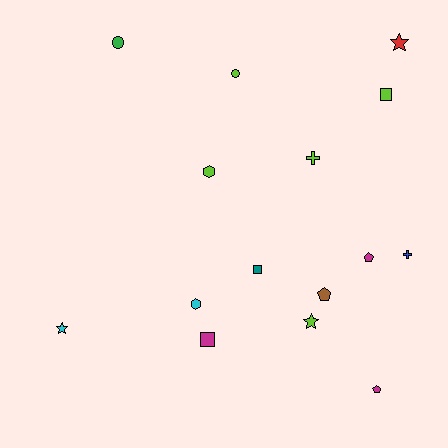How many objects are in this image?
There are 15 objects.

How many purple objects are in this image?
There are no purple objects.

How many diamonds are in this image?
There are no diamonds.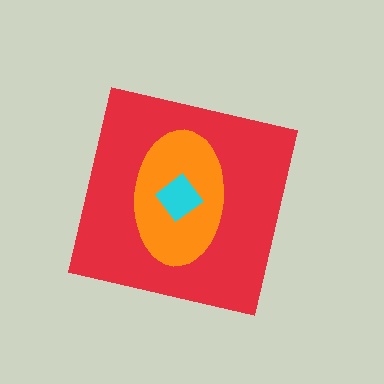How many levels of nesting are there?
3.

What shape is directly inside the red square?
The orange ellipse.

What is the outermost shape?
The red square.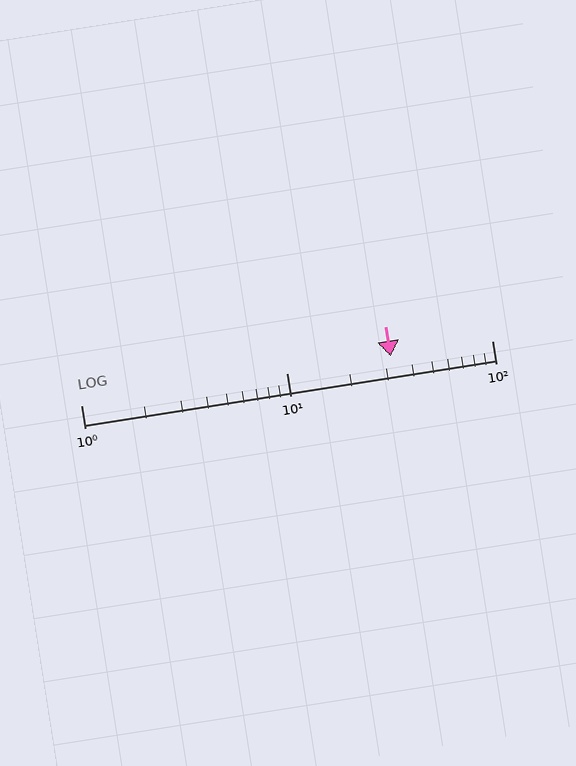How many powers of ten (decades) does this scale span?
The scale spans 2 decades, from 1 to 100.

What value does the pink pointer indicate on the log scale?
The pointer indicates approximately 32.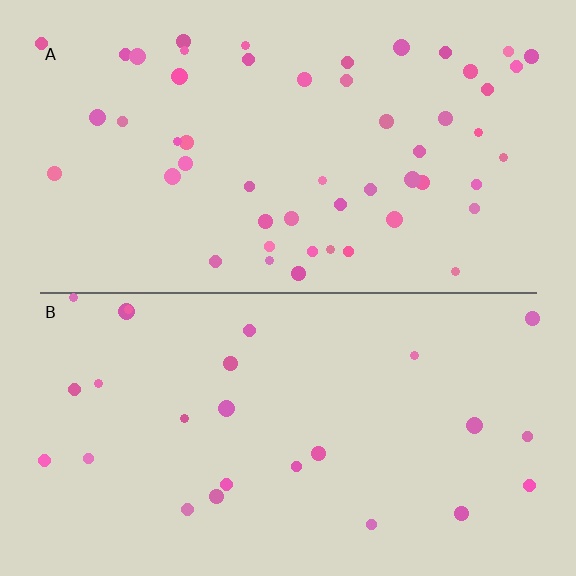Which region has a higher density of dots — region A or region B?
A (the top).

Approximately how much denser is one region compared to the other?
Approximately 2.1× — region A over region B.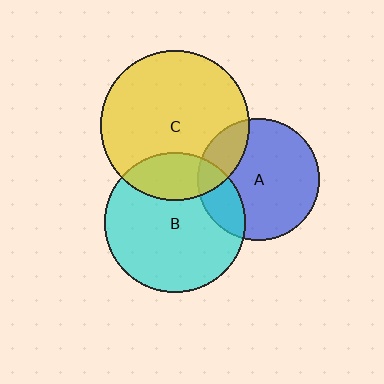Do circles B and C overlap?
Yes.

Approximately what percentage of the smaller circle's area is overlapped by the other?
Approximately 25%.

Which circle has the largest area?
Circle C (yellow).